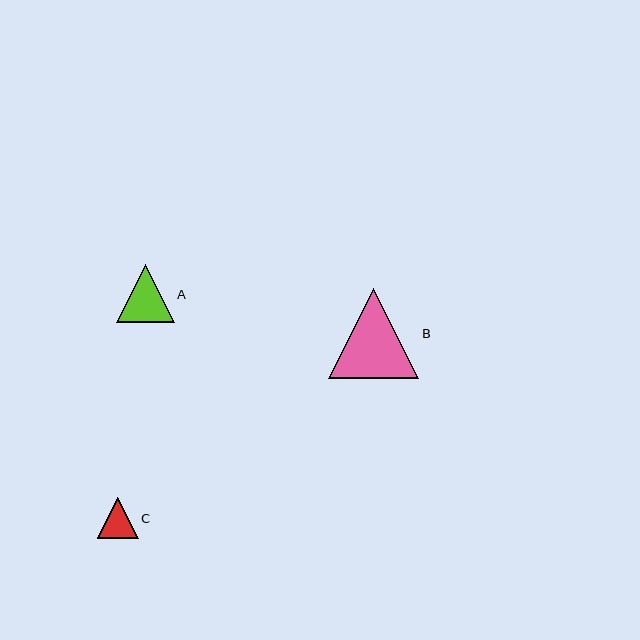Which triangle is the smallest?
Triangle C is the smallest with a size of approximately 41 pixels.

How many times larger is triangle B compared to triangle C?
Triangle B is approximately 2.2 times the size of triangle C.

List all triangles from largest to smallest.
From largest to smallest: B, A, C.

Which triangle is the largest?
Triangle B is the largest with a size of approximately 90 pixels.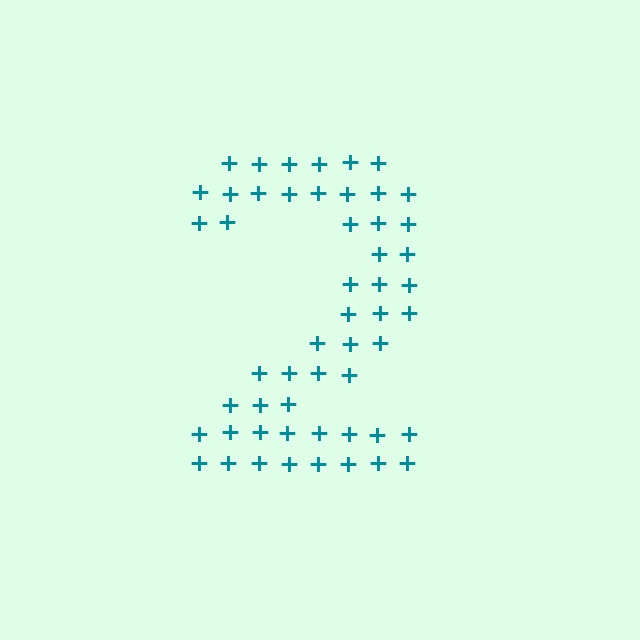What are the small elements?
The small elements are plus signs.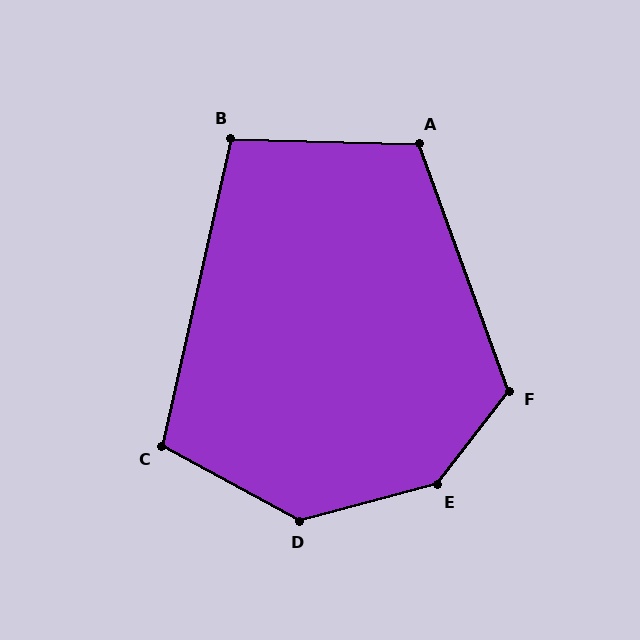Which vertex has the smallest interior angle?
B, at approximately 101 degrees.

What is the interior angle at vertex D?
Approximately 137 degrees (obtuse).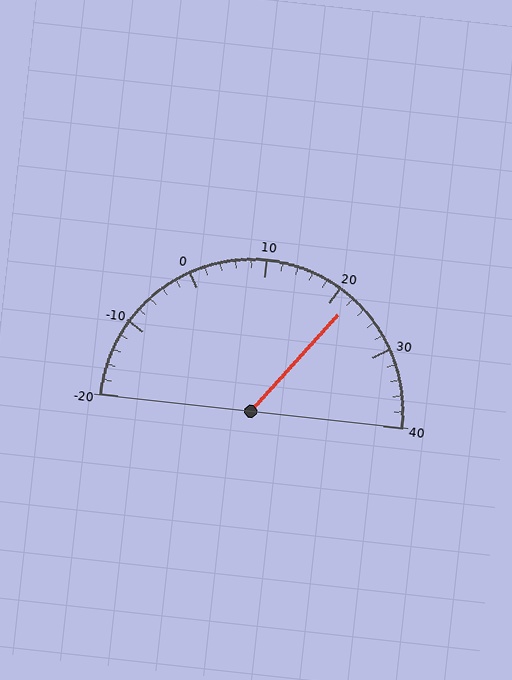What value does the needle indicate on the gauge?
The needle indicates approximately 22.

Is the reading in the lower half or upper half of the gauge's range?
The reading is in the upper half of the range (-20 to 40).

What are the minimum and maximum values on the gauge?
The gauge ranges from -20 to 40.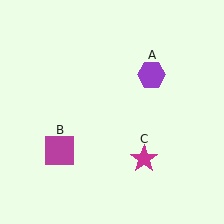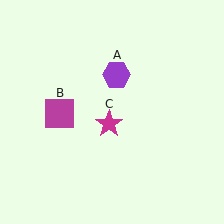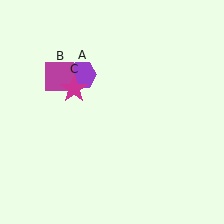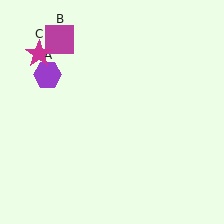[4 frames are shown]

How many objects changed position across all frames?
3 objects changed position: purple hexagon (object A), magenta square (object B), magenta star (object C).